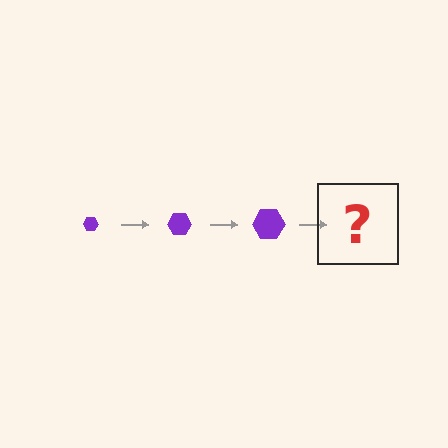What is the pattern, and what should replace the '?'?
The pattern is that the hexagon gets progressively larger each step. The '?' should be a purple hexagon, larger than the previous one.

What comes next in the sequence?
The next element should be a purple hexagon, larger than the previous one.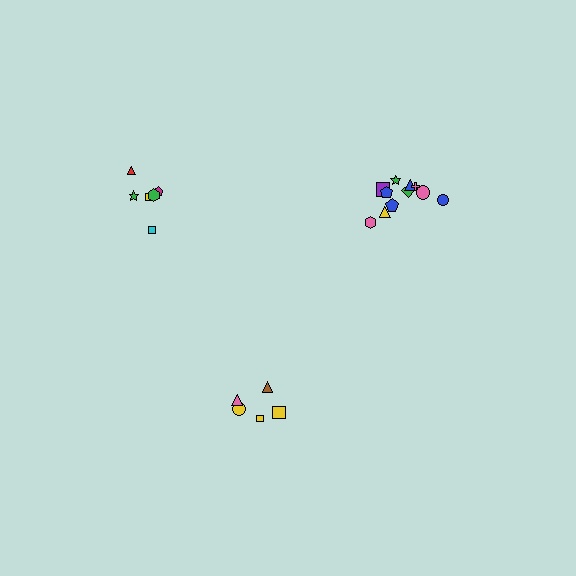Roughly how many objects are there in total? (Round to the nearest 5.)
Roughly 25 objects in total.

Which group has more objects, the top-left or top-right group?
The top-right group.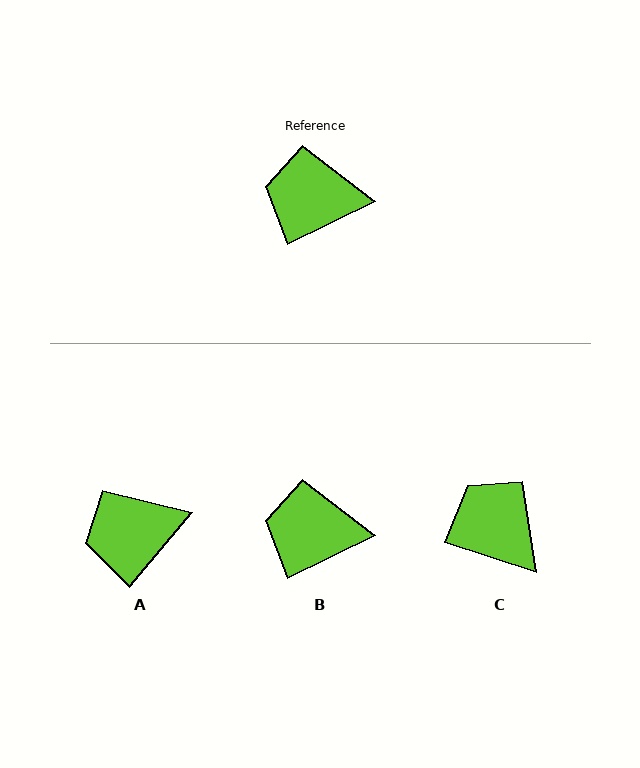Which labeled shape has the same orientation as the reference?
B.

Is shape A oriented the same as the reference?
No, it is off by about 24 degrees.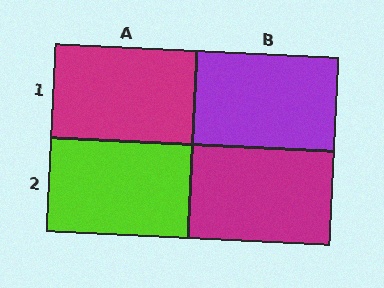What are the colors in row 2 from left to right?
Lime, magenta.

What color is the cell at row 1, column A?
Magenta.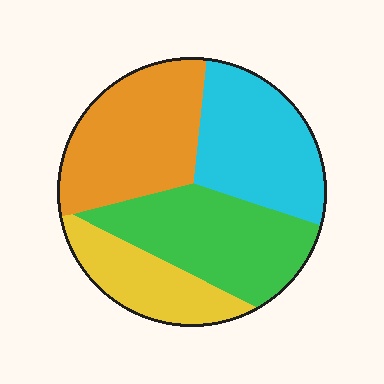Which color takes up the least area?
Yellow, at roughly 15%.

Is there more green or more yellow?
Green.